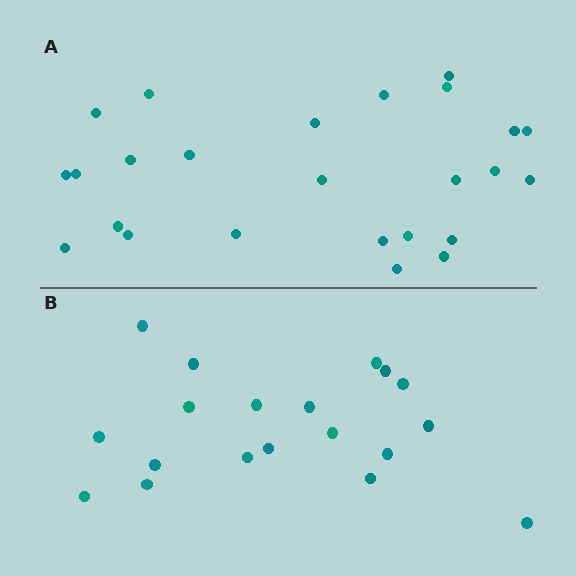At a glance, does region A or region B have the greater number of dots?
Region A (the top region) has more dots.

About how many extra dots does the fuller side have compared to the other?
Region A has about 6 more dots than region B.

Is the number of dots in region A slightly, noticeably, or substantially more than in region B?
Region A has noticeably more, but not dramatically so. The ratio is roughly 1.3 to 1.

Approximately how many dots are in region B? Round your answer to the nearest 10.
About 20 dots. (The exact count is 19, which rounds to 20.)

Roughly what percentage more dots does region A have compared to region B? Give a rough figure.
About 30% more.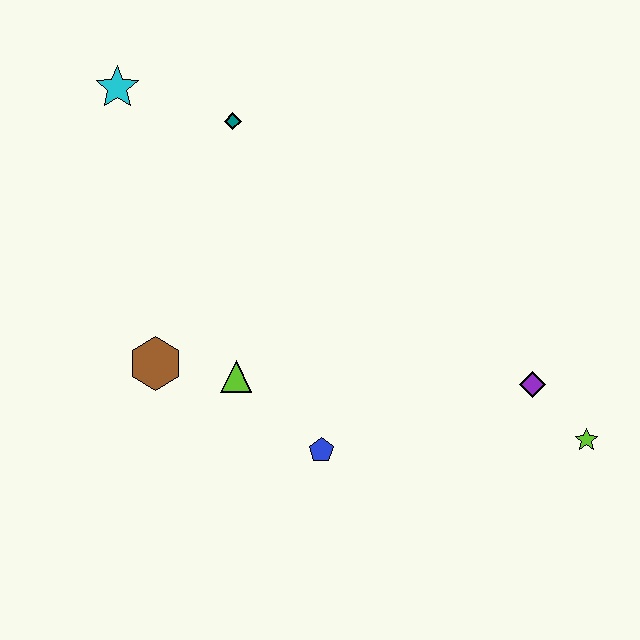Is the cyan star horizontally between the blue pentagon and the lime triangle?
No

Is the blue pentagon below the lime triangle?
Yes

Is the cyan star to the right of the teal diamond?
No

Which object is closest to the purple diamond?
The lime star is closest to the purple diamond.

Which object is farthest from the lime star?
The cyan star is farthest from the lime star.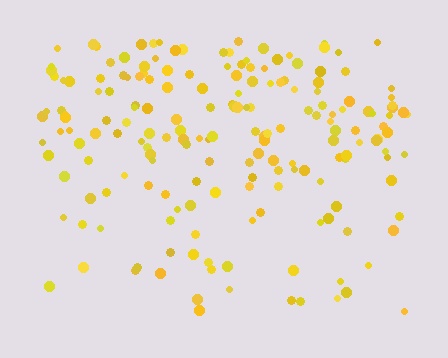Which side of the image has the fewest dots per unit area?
The bottom.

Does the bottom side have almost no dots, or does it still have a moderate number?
Still a moderate number, just noticeably fewer than the top.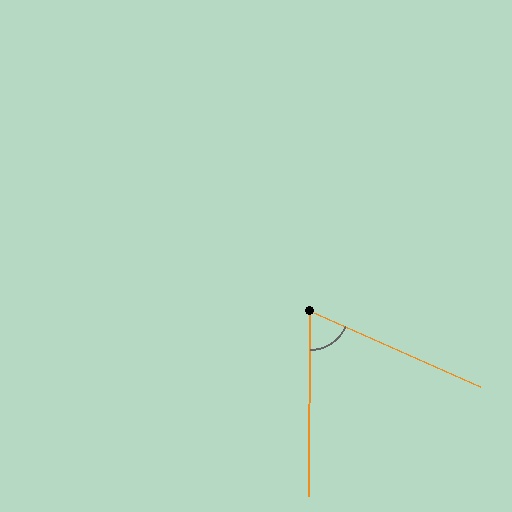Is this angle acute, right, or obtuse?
It is acute.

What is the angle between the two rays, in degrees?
Approximately 66 degrees.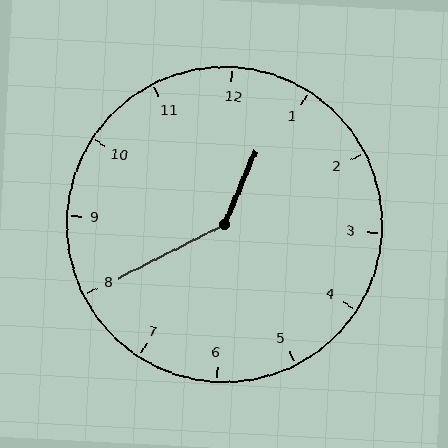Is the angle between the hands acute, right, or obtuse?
It is obtuse.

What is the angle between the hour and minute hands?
Approximately 140 degrees.